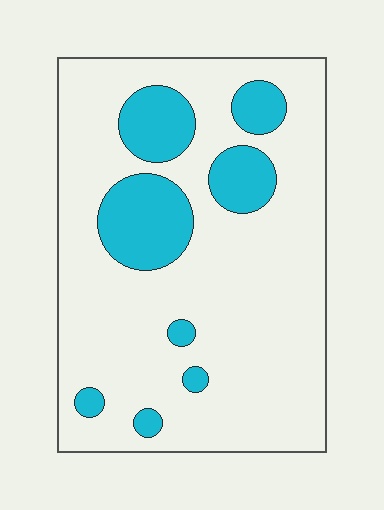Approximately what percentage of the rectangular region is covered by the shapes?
Approximately 20%.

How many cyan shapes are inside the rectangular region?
8.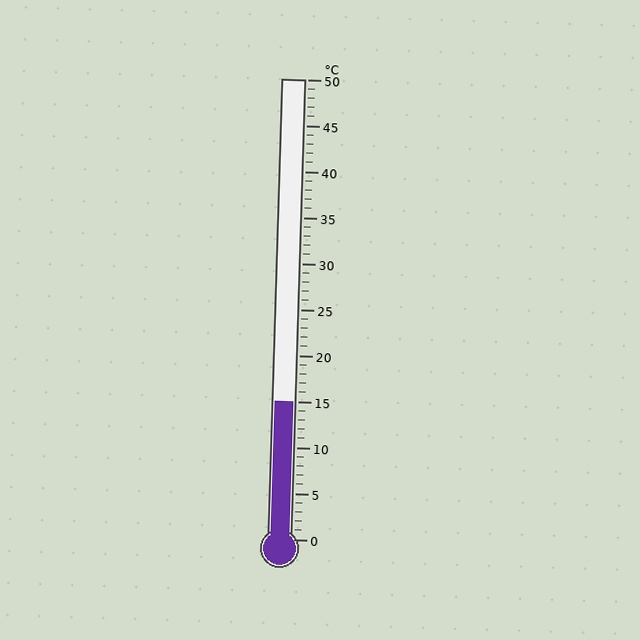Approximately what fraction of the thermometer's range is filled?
The thermometer is filled to approximately 30% of its range.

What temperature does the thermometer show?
The thermometer shows approximately 15°C.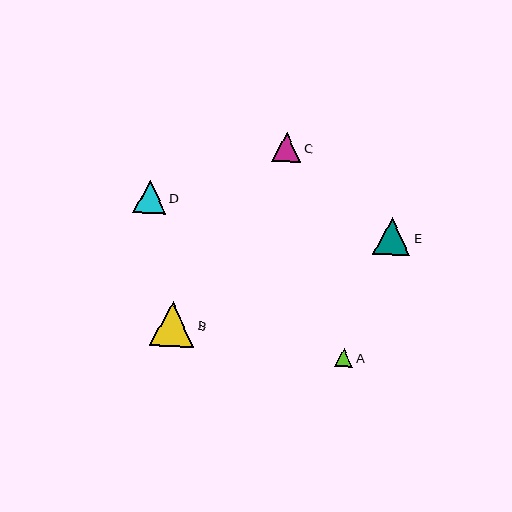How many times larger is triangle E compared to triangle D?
Triangle E is approximately 1.2 times the size of triangle D.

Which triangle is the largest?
Triangle B is the largest with a size of approximately 44 pixels.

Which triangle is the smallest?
Triangle A is the smallest with a size of approximately 19 pixels.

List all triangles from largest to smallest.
From largest to smallest: B, E, D, C, A.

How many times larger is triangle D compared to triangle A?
Triangle D is approximately 1.7 times the size of triangle A.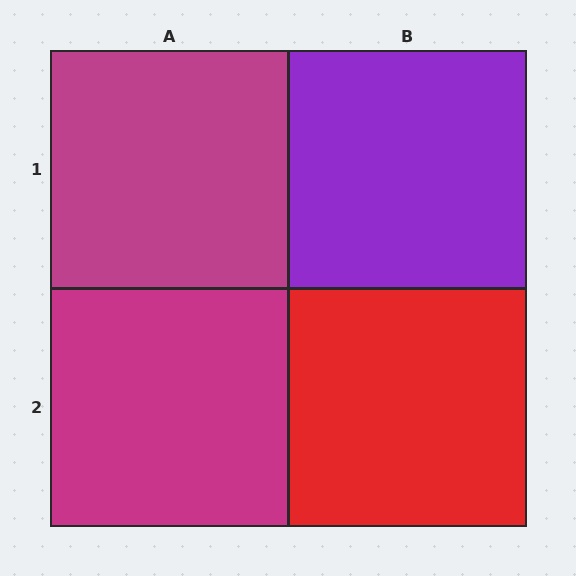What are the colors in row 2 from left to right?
Magenta, red.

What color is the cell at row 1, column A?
Magenta.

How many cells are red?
1 cell is red.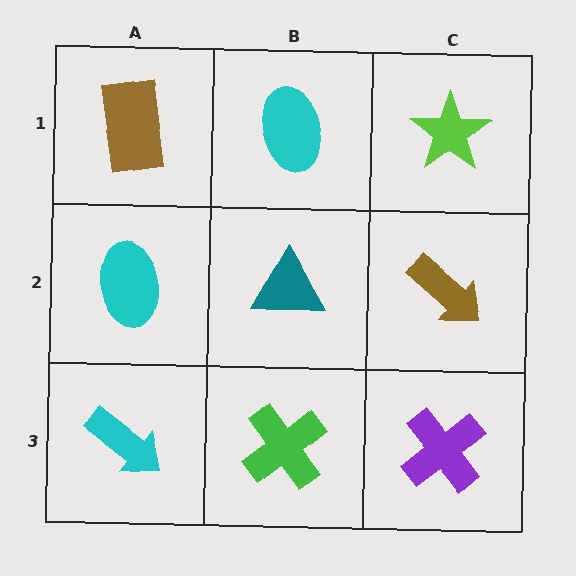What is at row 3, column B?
A green cross.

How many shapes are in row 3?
3 shapes.